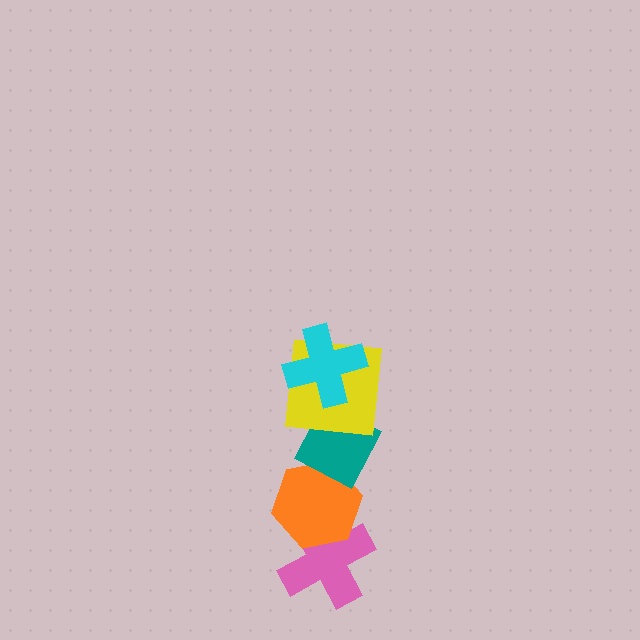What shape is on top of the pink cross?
The orange hexagon is on top of the pink cross.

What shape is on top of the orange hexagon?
The teal diamond is on top of the orange hexagon.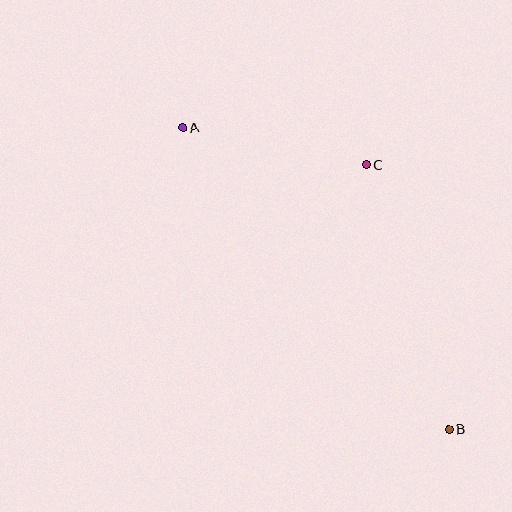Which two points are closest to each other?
Points A and C are closest to each other.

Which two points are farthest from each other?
Points A and B are farthest from each other.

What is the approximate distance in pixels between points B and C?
The distance between B and C is approximately 277 pixels.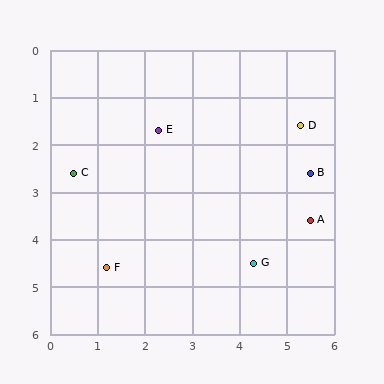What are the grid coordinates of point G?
Point G is at approximately (4.3, 4.5).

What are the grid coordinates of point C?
Point C is at approximately (0.5, 2.6).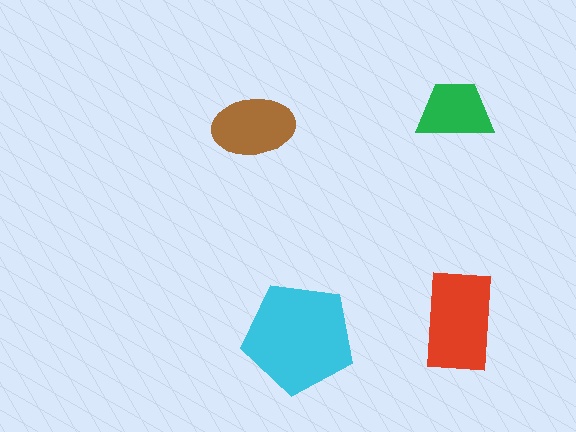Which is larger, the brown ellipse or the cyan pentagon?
The cyan pentagon.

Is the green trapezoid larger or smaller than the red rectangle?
Smaller.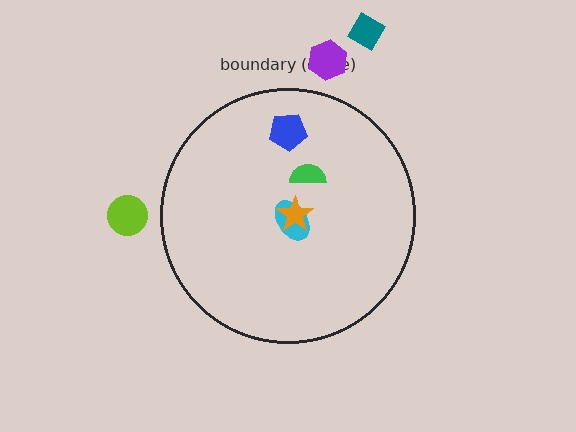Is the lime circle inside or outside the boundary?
Outside.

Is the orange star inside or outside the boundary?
Inside.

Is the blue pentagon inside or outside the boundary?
Inside.